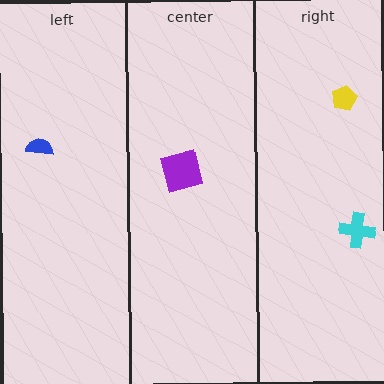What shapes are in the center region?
The purple square.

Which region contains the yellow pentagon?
The right region.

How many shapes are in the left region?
1.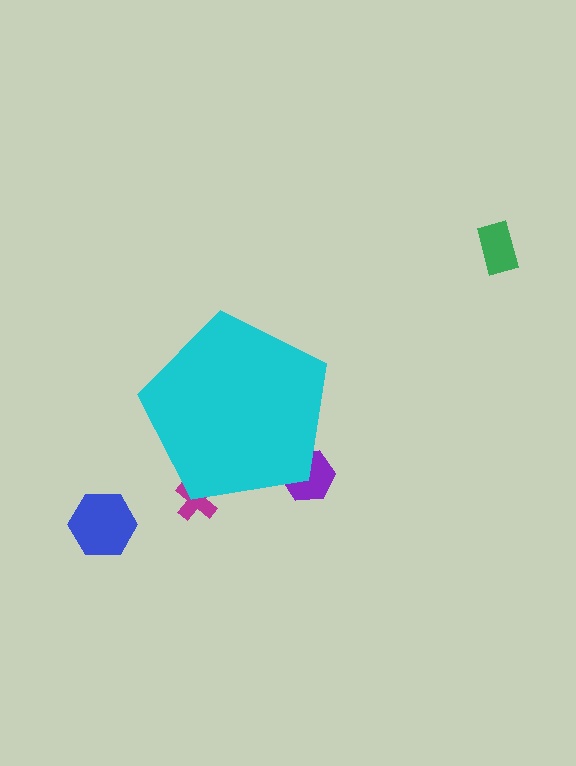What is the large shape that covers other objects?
A cyan pentagon.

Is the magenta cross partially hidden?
Yes, the magenta cross is partially hidden behind the cyan pentagon.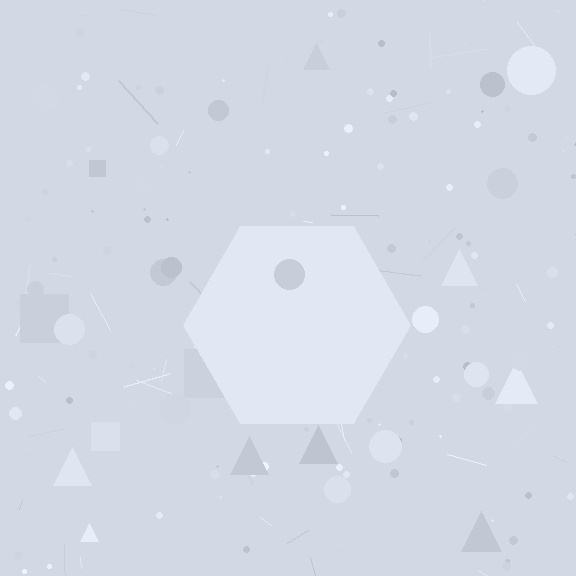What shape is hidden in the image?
A hexagon is hidden in the image.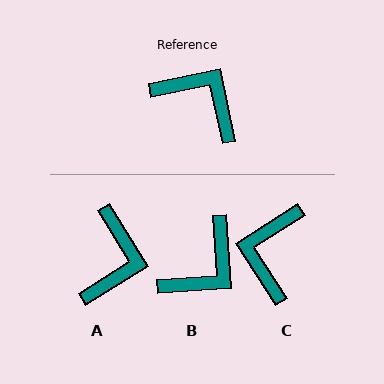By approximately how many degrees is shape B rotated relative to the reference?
Approximately 98 degrees clockwise.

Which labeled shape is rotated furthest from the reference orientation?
C, about 111 degrees away.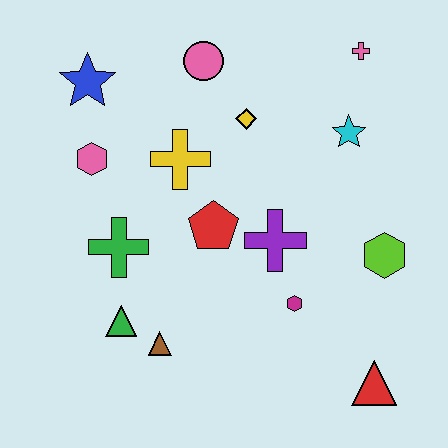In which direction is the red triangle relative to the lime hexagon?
The red triangle is below the lime hexagon.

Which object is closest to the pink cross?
The cyan star is closest to the pink cross.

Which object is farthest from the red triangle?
The blue star is farthest from the red triangle.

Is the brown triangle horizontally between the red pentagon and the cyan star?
No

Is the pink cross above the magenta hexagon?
Yes